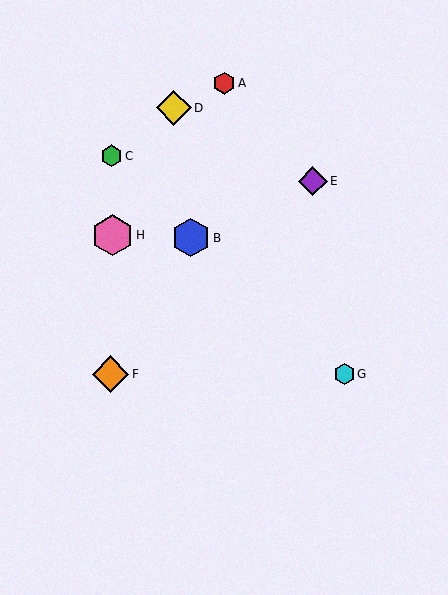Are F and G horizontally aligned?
Yes, both are at y≈374.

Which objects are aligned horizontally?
Objects F, G are aligned horizontally.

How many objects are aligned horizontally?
2 objects (F, G) are aligned horizontally.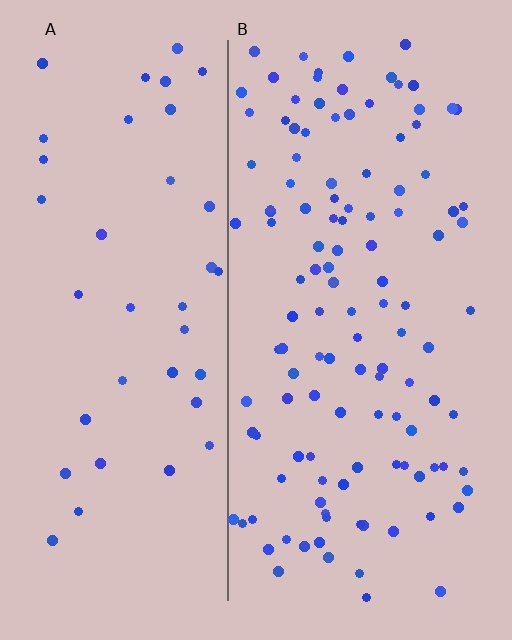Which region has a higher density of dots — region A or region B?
B (the right).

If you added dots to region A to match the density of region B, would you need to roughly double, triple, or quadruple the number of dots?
Approximately triple.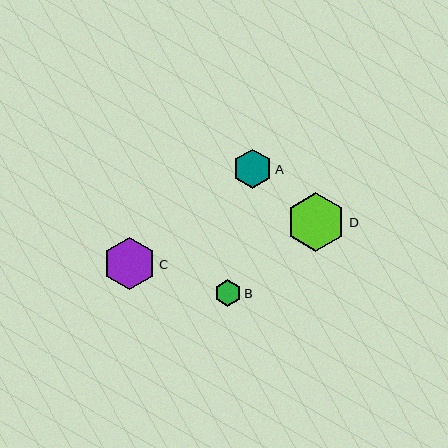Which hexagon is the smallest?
Hexagon B is the smallest with a size of approximately 27 pixels.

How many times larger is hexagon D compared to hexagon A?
Hexagon D is approximately 1.5 times the size of hexagon A.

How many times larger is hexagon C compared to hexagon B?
Hexagon C is approximately 2.0 times the size of hexagon B.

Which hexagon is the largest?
Hexagon D is the largest with a size of approximately 59 pixels.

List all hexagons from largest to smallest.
From largest to smallest: D, C, A, B.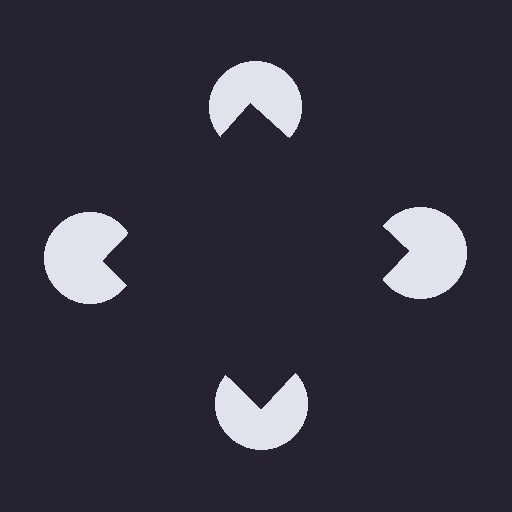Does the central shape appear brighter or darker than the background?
It typically appears slightly darker than the background, even though no actual brightness change is drawn.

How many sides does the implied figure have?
4 sides.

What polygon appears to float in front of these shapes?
An illusory square — its edges are inferred from the aligned wedge cuts in the pac-man discs, not physically drawn.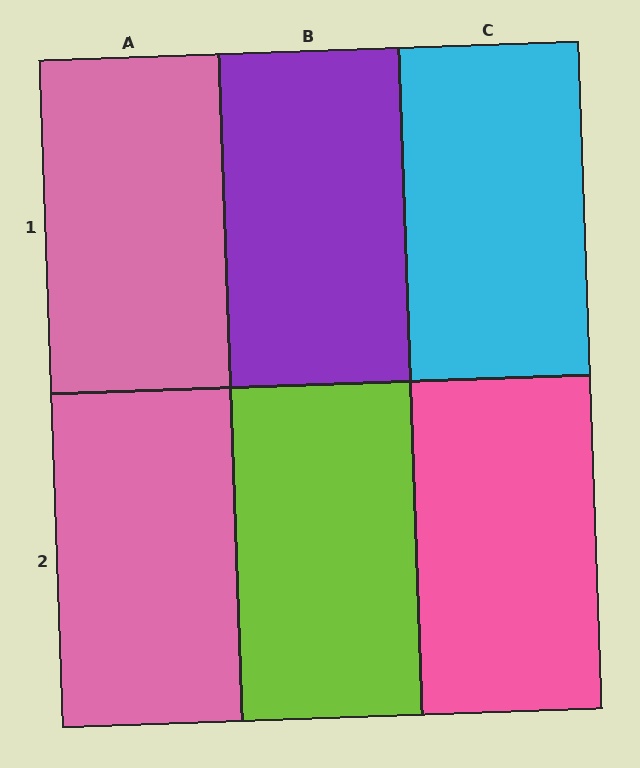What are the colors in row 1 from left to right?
Pink, purple, cyan.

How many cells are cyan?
1 cell is cyan.